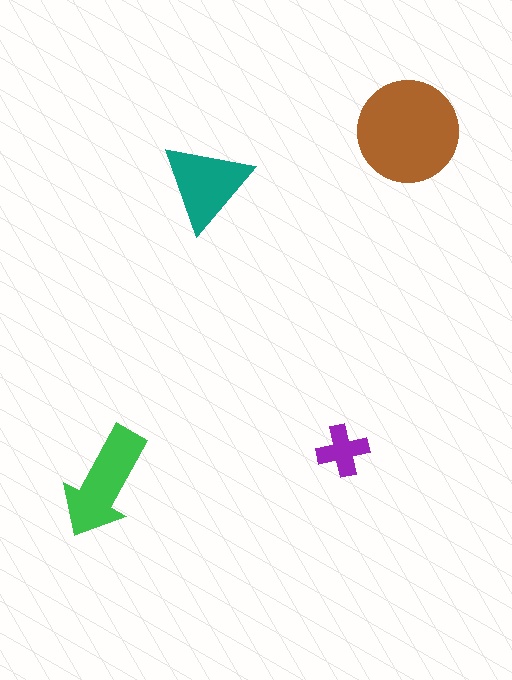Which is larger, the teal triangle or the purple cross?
The teal triangle.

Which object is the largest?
The brown circle.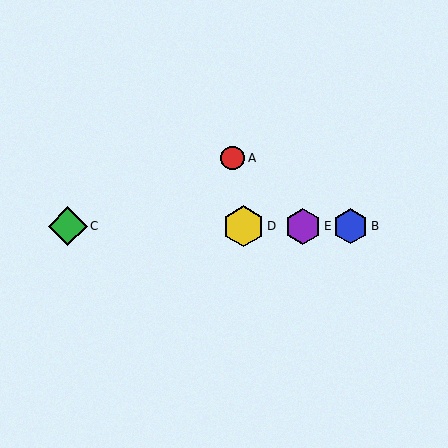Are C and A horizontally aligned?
No, C is at y≈226 and A is at y≈158.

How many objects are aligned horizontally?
4 objects (B, C, D, E) are aligned horizontally.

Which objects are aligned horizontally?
Objects B, C, D, E are aligned horizontally.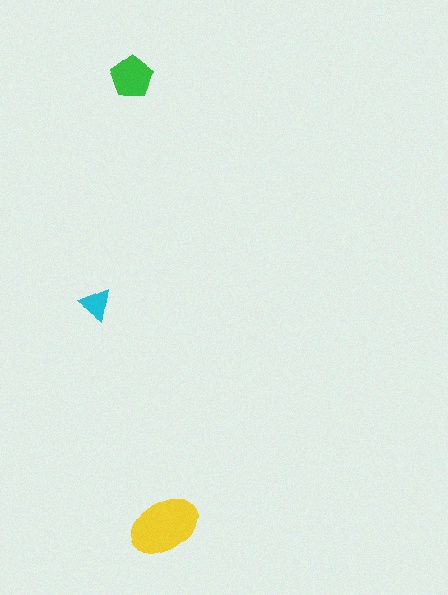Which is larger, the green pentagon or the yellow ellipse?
The yellow ellipse.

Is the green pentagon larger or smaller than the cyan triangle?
Larger.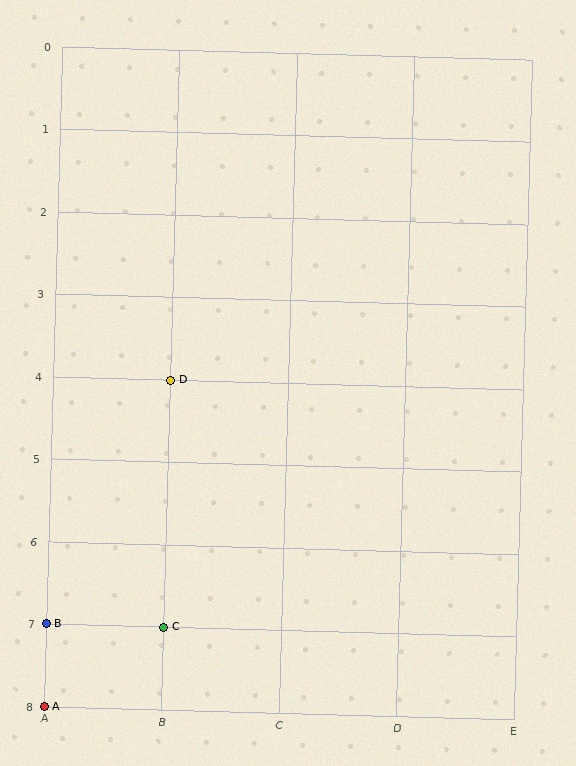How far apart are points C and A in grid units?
Points C and A are 1 column and 1 row apart (about 1.4 grid units diagonally).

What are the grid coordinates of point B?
Point B is at grid coordinates (A, 7).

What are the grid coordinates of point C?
Point C is at grid coordinates (B, 7).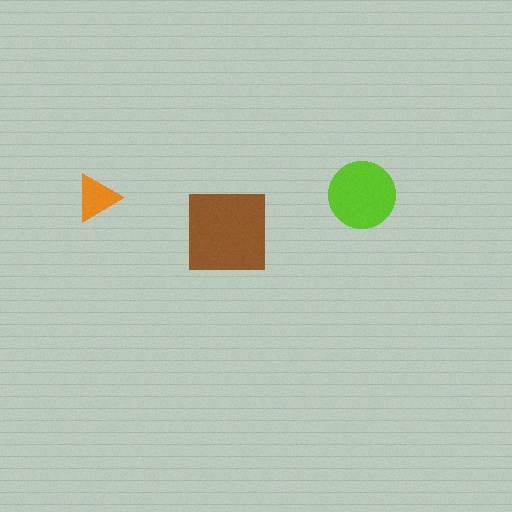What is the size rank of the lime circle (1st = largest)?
2nd.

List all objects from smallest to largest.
The orange triangle, the lime circle, the brown square.